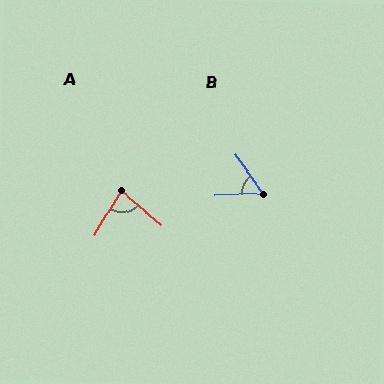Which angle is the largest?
A, at approximately 81 degrees.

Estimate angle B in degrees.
Approximately 57 degrees.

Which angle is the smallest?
B, at approximately 57 degrees.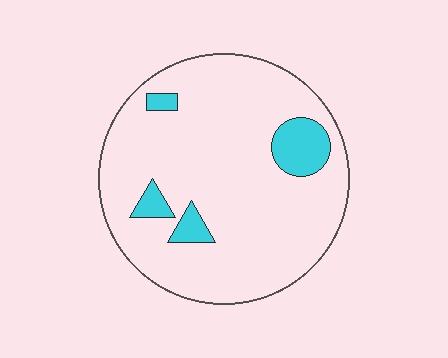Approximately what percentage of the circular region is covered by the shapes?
Approximately 10%.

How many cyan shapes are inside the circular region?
4.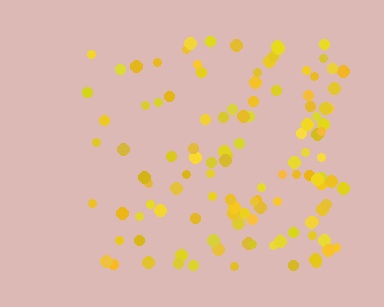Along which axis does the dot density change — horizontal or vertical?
Horizontal.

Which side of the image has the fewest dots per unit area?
The left.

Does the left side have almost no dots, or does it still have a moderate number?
Still a moderate number, just noticeably fewer than the right.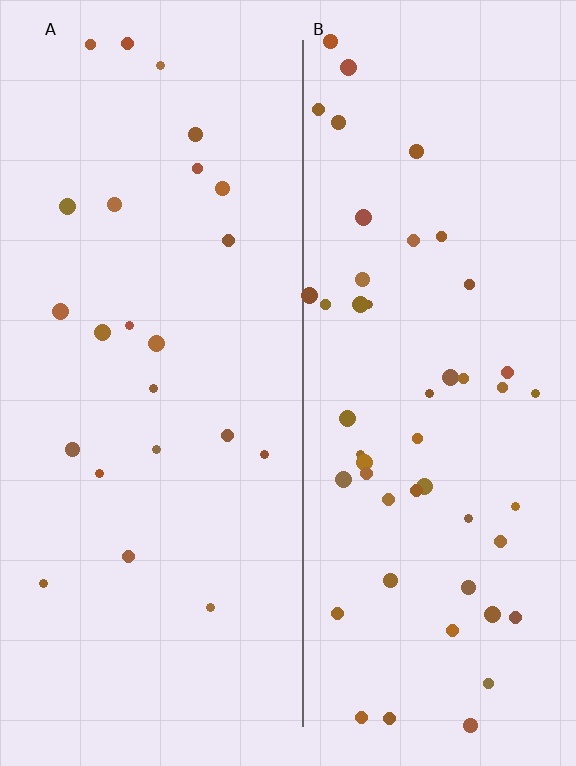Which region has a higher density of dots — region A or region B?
B (the right).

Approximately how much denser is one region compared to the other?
Approximately 2.2× — region B over region A.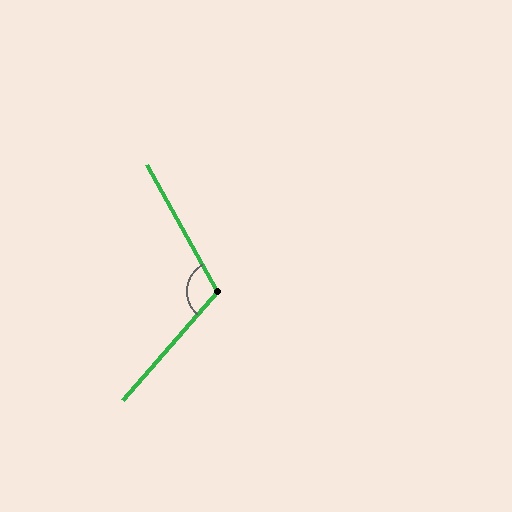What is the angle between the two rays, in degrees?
Approximately 110 degrees.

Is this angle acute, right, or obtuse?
It is obtuse.